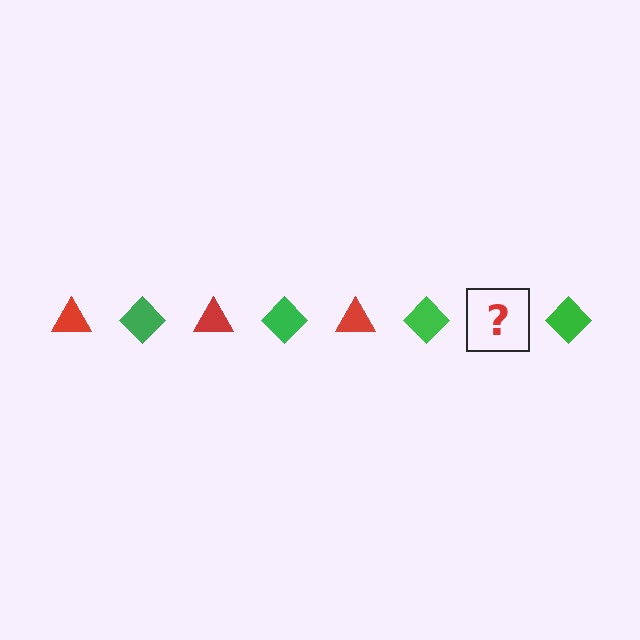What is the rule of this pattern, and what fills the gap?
The rule is that the pattern alternates between red triangle and green diamond. The gap should be filled with a red triangle.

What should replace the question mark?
The question mark should be replaced with a red triangle.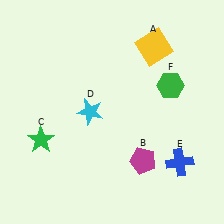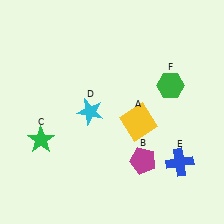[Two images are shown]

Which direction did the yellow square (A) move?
The yellow square (A) moved down.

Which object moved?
The yellow square (A) moved down.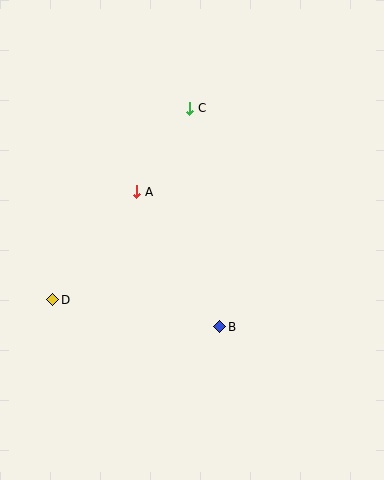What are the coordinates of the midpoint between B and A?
The midpoint between B and A is at (178, 259).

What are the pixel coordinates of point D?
Point D is at (53, 300).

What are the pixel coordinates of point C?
Point C is at (190, 108).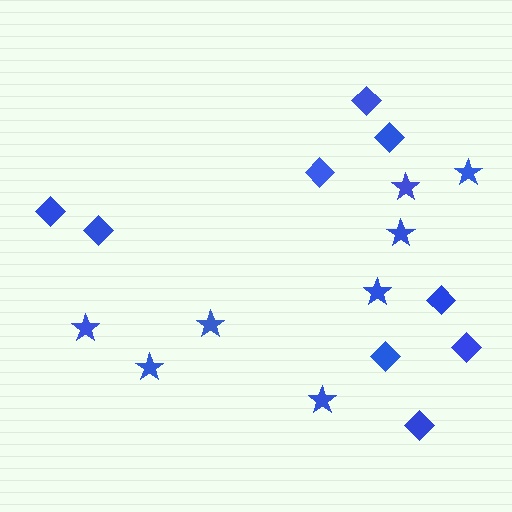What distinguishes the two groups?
There are 2 groups: one group of stars (8) and one group of diamonds (9).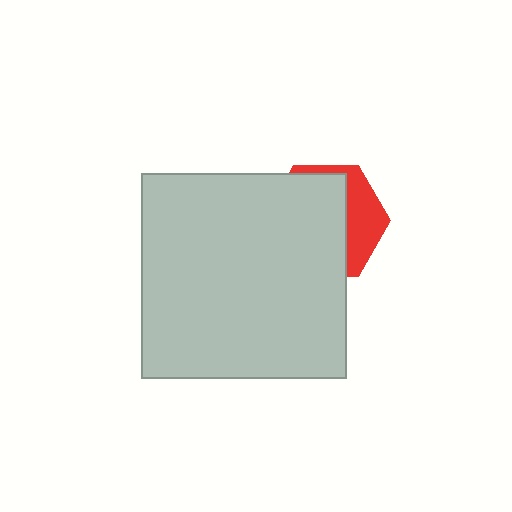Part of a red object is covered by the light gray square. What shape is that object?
It is a hexagon.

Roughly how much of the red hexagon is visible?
A small part of it is visible (roughly 32%).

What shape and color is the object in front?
The object in front is a light gray square.